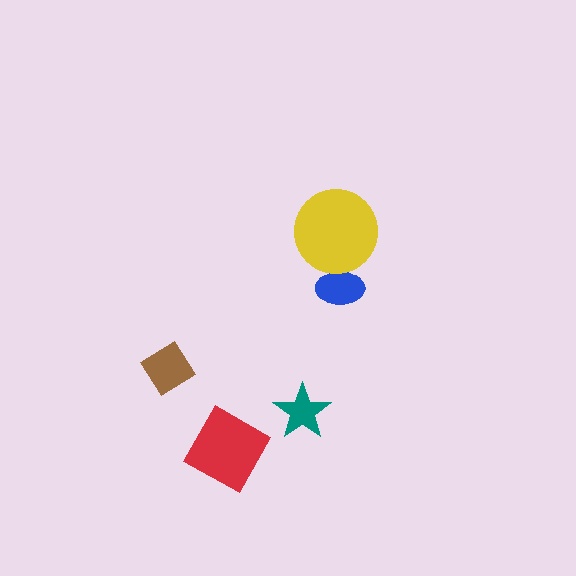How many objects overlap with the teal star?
0 objects overlap with the teal star.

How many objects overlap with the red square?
0 objects overlap with the red square.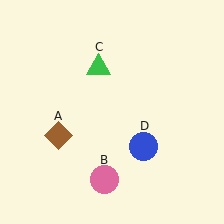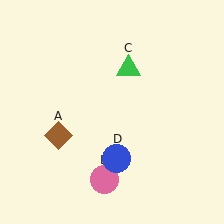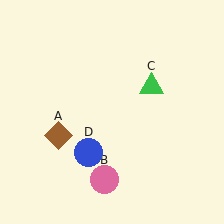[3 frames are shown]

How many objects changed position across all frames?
2 objects changed position: green triangle (object C), blue circle (object D).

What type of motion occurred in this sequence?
The green triangle (object C), blue circle (object D) rotated clockwise around the center of the scene.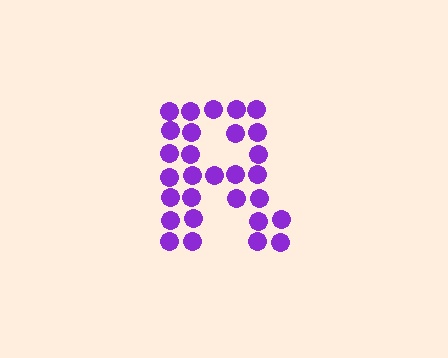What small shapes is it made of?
It is made of small circles.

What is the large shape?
The large shape is the letter R.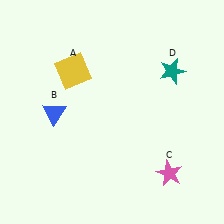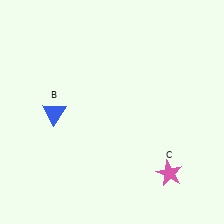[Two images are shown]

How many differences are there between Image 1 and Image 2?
There are 2 differences between the two images.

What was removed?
The yellow square (A), the teal star (D) were removed in Image 2.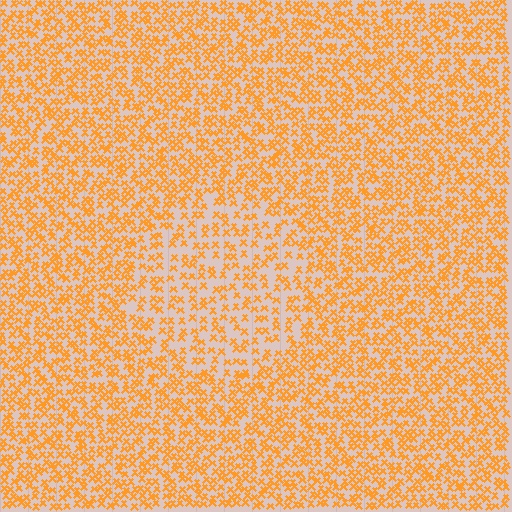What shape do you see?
I see a circle.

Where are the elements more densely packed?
The elements are more densely packed outside the circle boundary.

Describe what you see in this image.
The image contains small orange elements arranged at two different densities. A circle-shaped region is visible where the elements are less densely packed than the surrounding area.